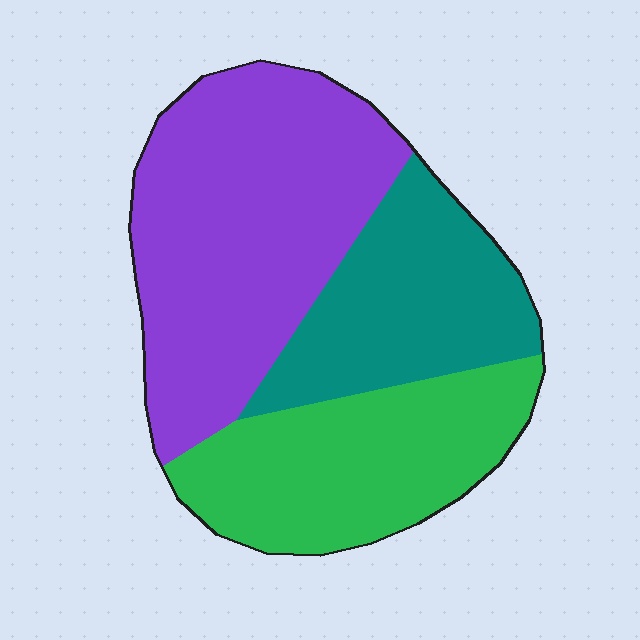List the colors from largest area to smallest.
From largest to smallest: purple, green, teal.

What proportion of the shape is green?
Green takes up between a sixth and a third of the shape.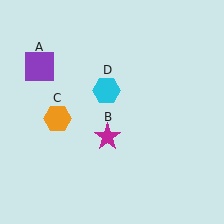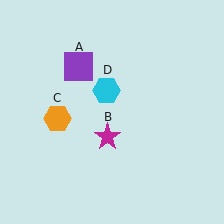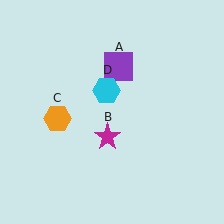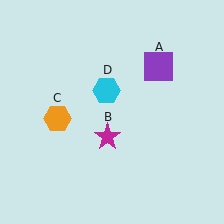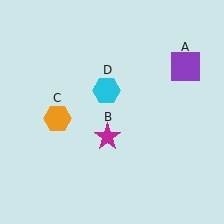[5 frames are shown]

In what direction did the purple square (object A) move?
The purple square (object A) moved right.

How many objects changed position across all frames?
1 object changed position: purple square (object A).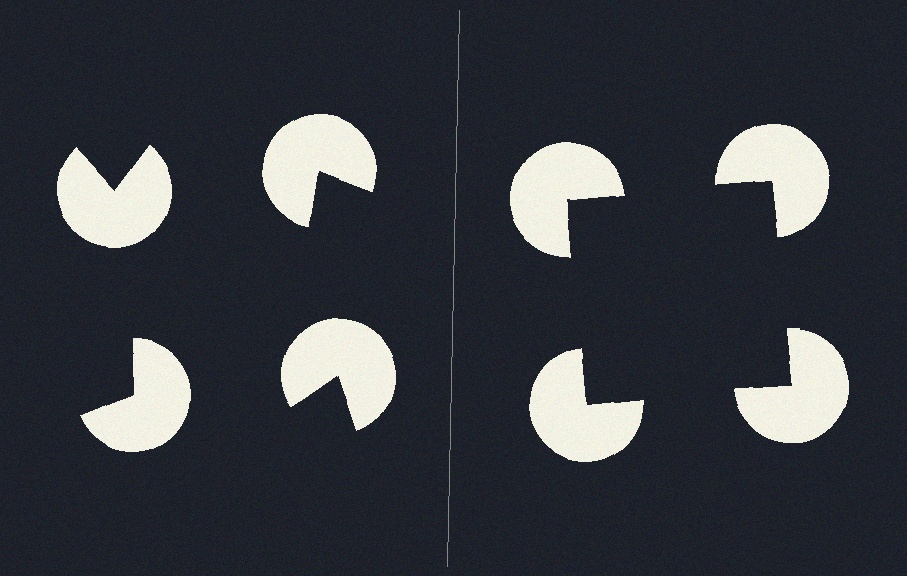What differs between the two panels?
The pac-man discs are positioned identically on both sides; only the wedge orientations differ. On the right they align to a square; on the left they are misaligned.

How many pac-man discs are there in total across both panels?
8 — 4 on each side.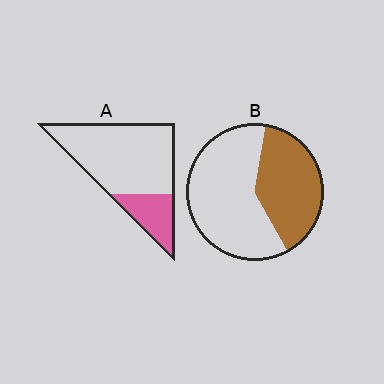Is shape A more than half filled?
No.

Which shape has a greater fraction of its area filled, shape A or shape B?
Shape B.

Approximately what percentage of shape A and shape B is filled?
A is approximately 25% and B is approximately 40%.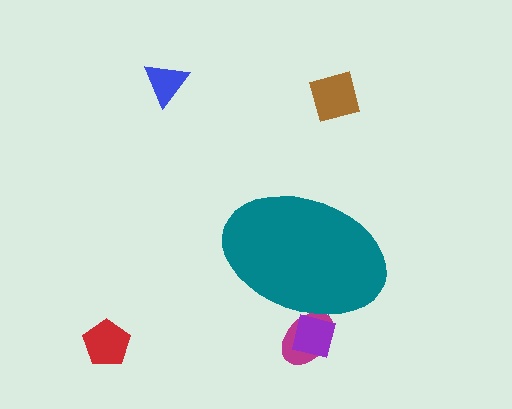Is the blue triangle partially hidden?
No, the blue triangle is fully visible.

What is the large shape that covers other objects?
A teal ellipse.